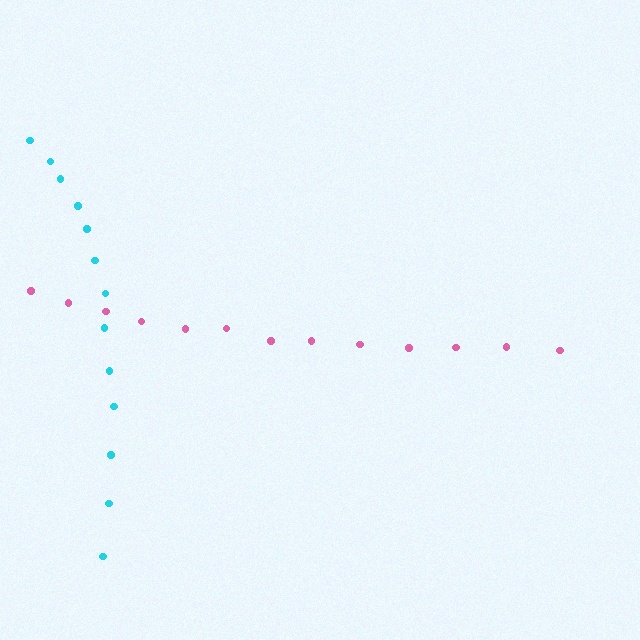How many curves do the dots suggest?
There are 2 distinct paths.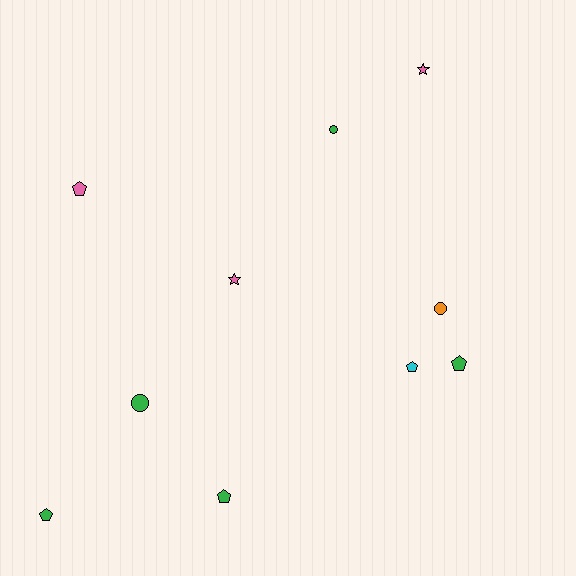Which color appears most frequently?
Green, with 5 objects.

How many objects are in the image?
There are 10 objects.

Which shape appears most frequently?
Pentagon, with 5 objects.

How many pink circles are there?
There are no pink circles.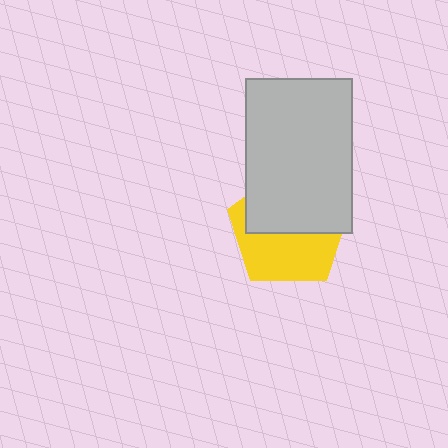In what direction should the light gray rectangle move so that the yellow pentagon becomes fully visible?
The light gray rectangle should move up. That is the shortest direction to clear the overlap and leave the yellow pentagon fully visible.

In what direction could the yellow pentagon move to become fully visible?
The yellow pentagon could move down. That would shift it out from behind the light gray rectangle entirely.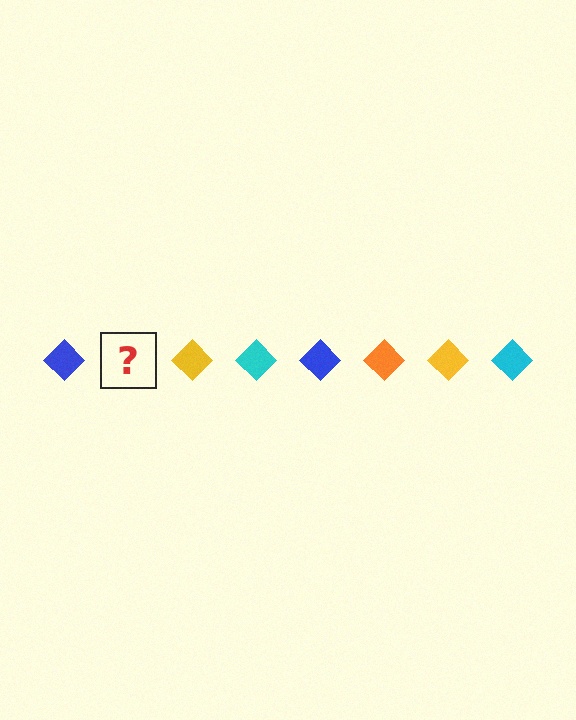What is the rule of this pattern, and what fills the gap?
The rule is that the pattern cycles through blue, orange, yellow, cyan diamonds. The gap should be filled with an orange diamond.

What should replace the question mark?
The question mark should be replaced with an orange diamond.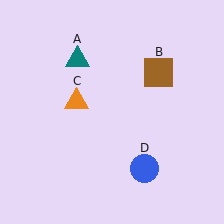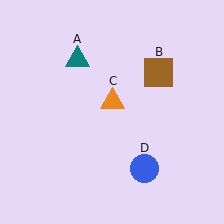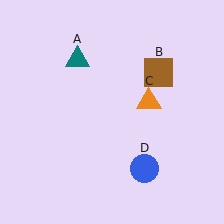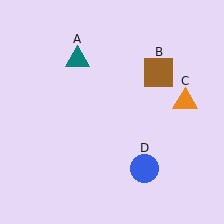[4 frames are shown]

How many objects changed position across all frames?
1 object changed position: orange triangle (object C).